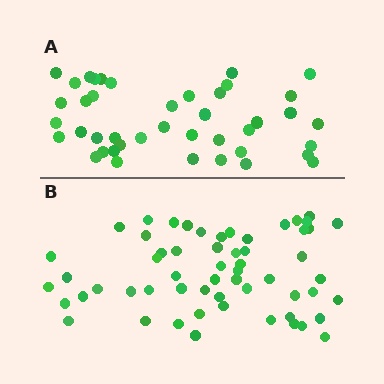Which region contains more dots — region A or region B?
Region B (the bottom region) has more dots.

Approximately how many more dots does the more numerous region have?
Region B has approximately 15 more dots than region A.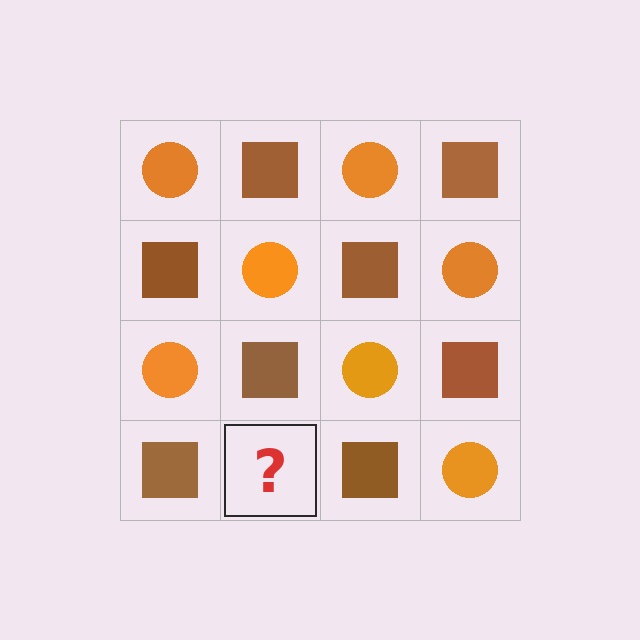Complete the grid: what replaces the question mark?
The question mark should be replaced with an orange circle.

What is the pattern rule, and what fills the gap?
The rule is that it alternates orange circle and brown square in a checkerboard pattern. The gap should be filled with an orange circle.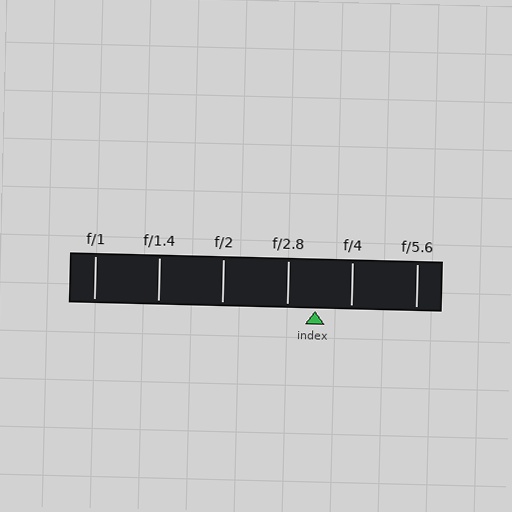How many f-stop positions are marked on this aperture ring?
There are 6 f-stop positions marked.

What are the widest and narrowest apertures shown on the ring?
The widest aperture shown is f/1 and the narrowest is f/5.6.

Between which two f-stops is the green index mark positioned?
The index mark is between f/2.8 and f/4.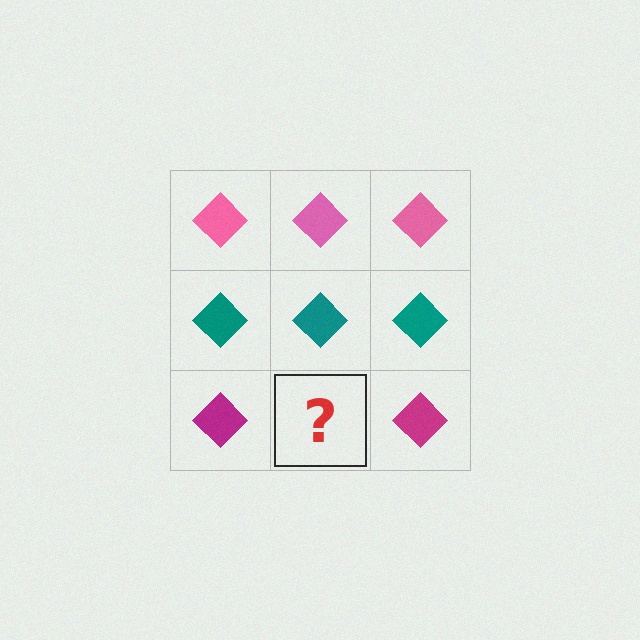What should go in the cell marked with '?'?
The missing cell should contain a magenta diamond.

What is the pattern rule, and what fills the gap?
The rule is that each row has a consistent color. The gap should be filled with a magenta diamond.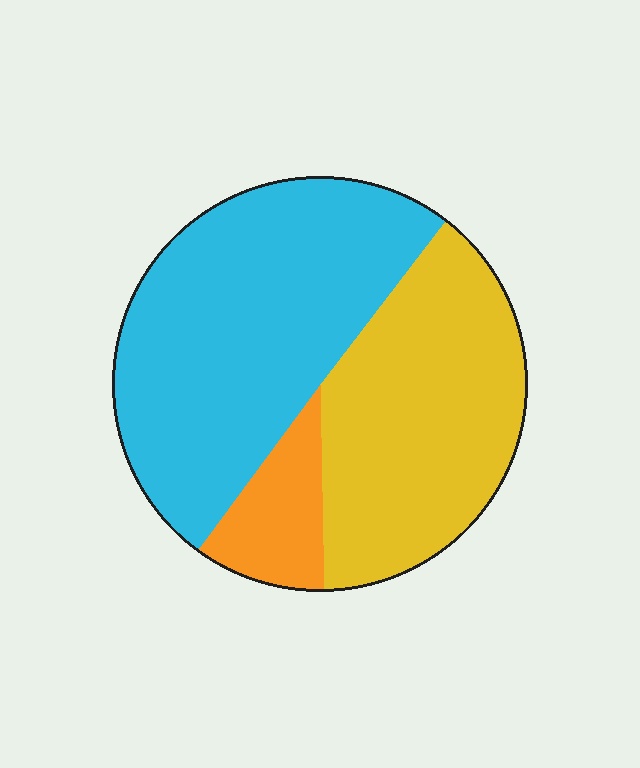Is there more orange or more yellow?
Yellow.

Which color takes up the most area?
Cyan, at roughly 50%.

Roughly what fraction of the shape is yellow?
Yellow covers around 40% of the shape.